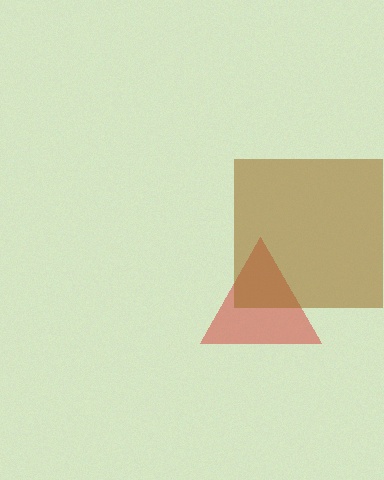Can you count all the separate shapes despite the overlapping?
Yes, there are 2 separate shapes.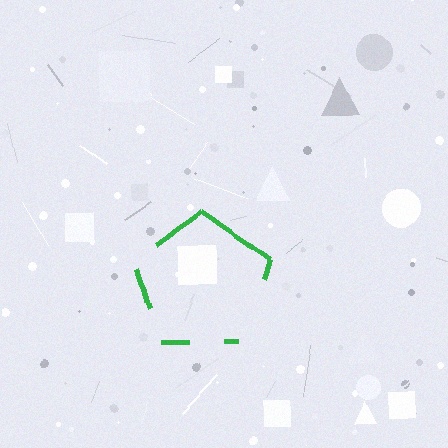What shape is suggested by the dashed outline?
The dashed outline suggests a pentagon.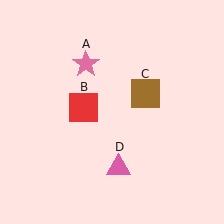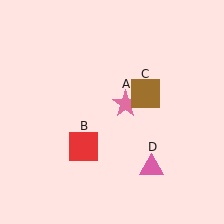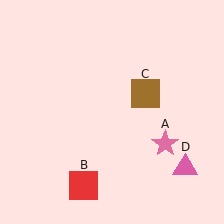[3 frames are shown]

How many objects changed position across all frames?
3 objects changed position: pink star (object A), red square (object B), pink triangle (object D).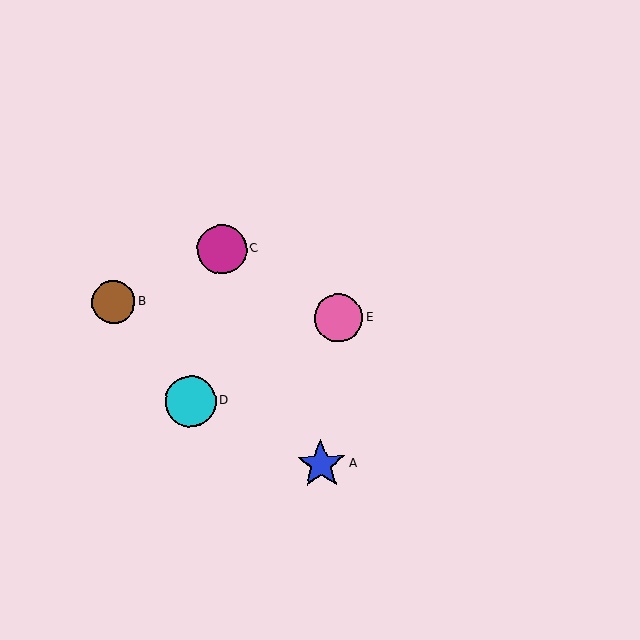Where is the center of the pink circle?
The center of the pink circle is at (339, 318).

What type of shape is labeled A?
Shape A is a blue star.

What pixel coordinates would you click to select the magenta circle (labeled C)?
Click at (222, 249) to select the magenta circle C.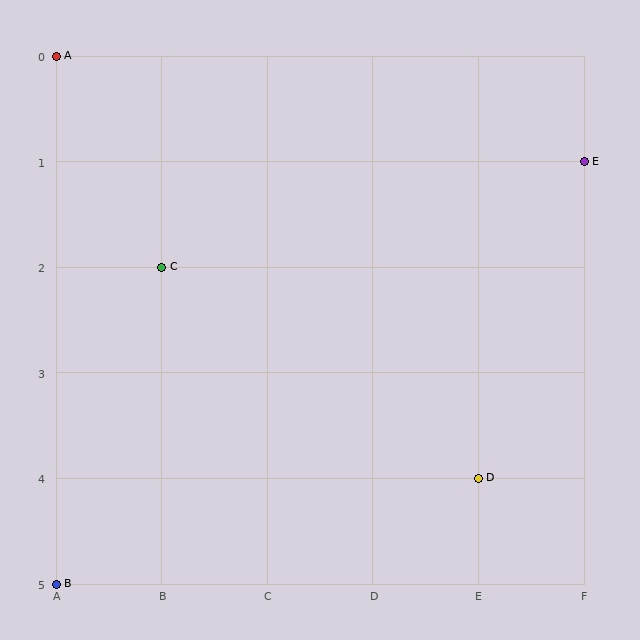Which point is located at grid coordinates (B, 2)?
Point C is at (B, 2).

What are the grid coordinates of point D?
Point D is at grid coordinates (E, 4).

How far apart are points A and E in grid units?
Points A and E are 5 columns and 1 row apart (about 5.1 grid units diagonally).